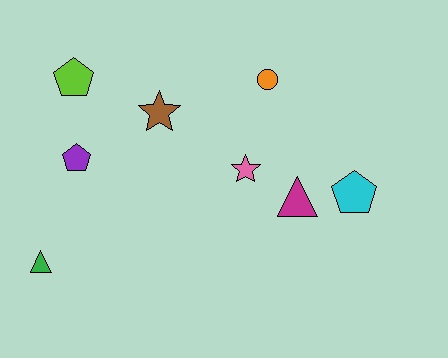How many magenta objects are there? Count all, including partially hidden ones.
There is 1 magenta object.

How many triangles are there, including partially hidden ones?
There are 2 triangles.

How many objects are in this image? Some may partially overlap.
There are 8 objects.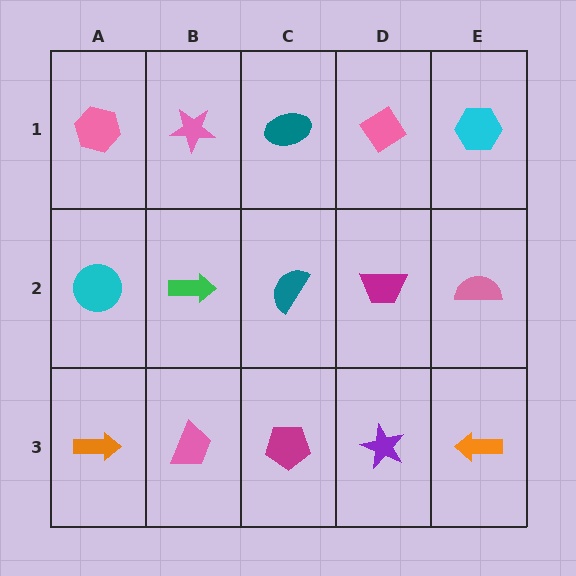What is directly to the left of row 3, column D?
A magenta pentagon.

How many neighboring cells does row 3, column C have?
3.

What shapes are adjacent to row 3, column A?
A cyan circle (row 2, column A), a pink trapezoid (row 3, column B).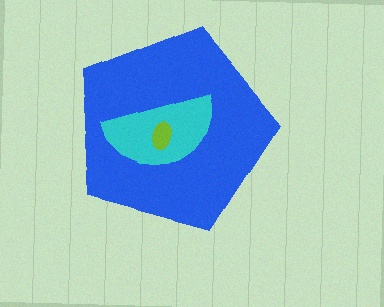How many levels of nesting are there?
3.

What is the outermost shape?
The blue pentagon.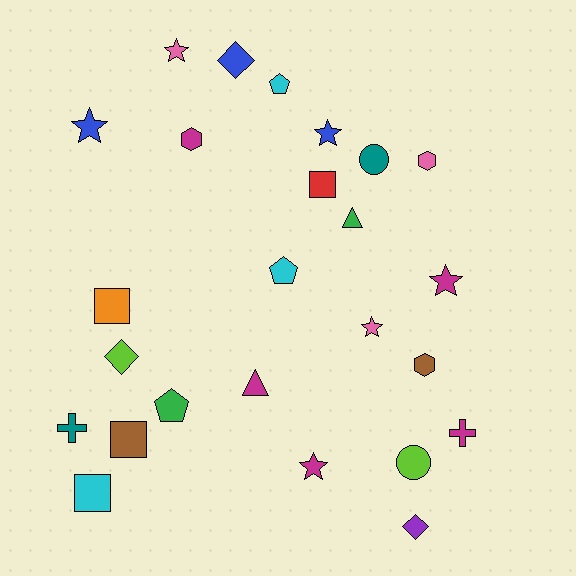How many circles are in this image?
There are 2 circles.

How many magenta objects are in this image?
There are 5 magenta objects.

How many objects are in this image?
There are 25 objects.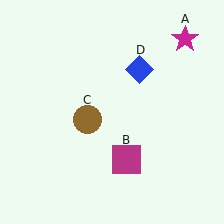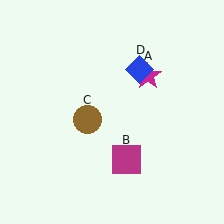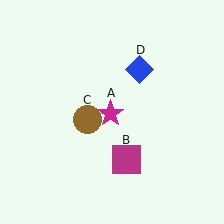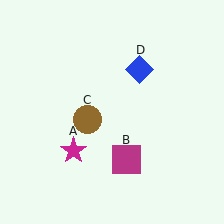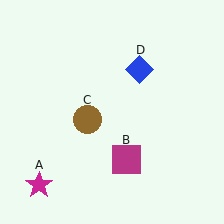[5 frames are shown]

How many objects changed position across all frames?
1 object changed position: magenta star (object A).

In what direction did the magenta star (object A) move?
The magenta star (object A) moved down and to the left.